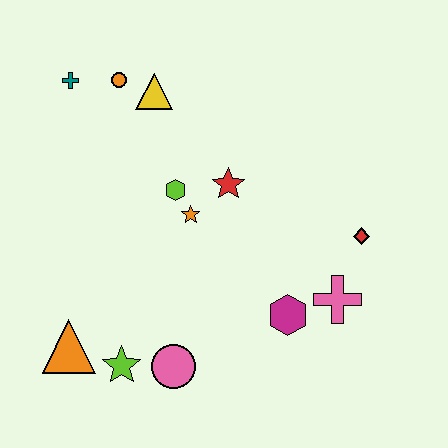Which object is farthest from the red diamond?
The teal cross is farthest from the red diamond.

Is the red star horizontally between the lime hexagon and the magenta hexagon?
Yes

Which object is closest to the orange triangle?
The lime star is closest to the orange triangle.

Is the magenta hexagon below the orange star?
Yes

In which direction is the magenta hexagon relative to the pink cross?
The magenta hexagon is to the left of the pink cross.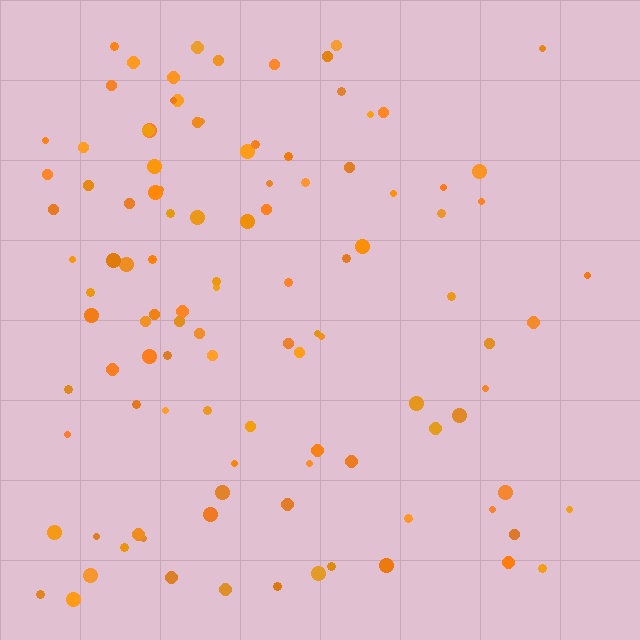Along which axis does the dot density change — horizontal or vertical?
Horizontal.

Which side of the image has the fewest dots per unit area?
The right.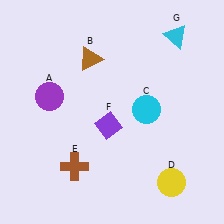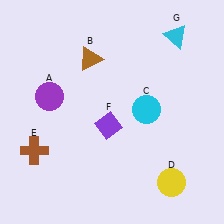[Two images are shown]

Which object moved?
The brown cross (E) moved left.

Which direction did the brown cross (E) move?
The brown cross (E) moved left.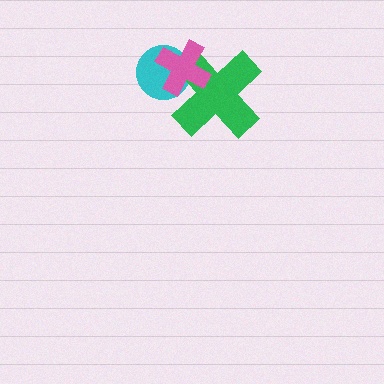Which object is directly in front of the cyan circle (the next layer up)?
The green cross is directly in front of the cyan circle.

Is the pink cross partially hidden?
No, no other shape covers it.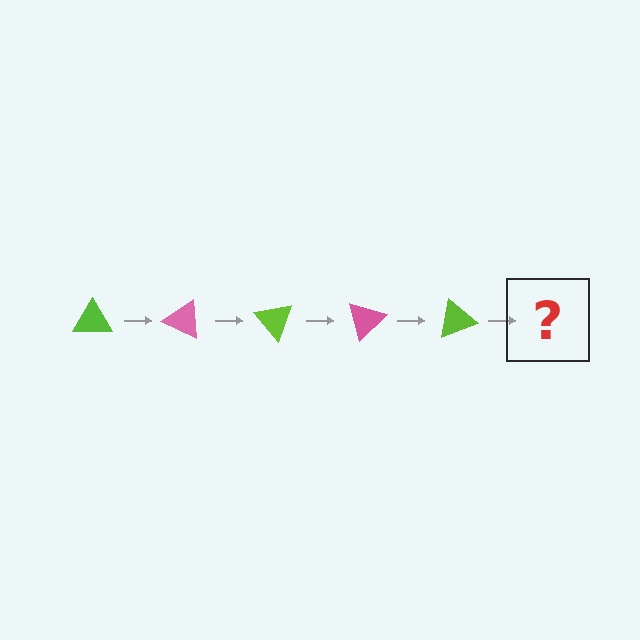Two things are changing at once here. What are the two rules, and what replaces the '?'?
The two rules are that it rotates 25 degrees each step and the color cycles through lime and pink. The '?' should be a pink triangle, rotated 125 degrees from the start.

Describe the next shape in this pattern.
It should be a pink triangle, rotated 125 degrees from the start.